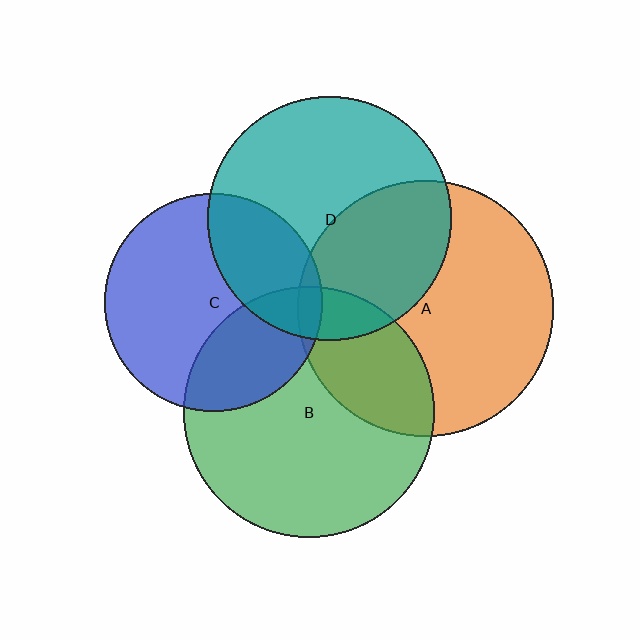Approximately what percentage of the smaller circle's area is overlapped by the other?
Approximately 25%.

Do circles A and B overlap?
Yes.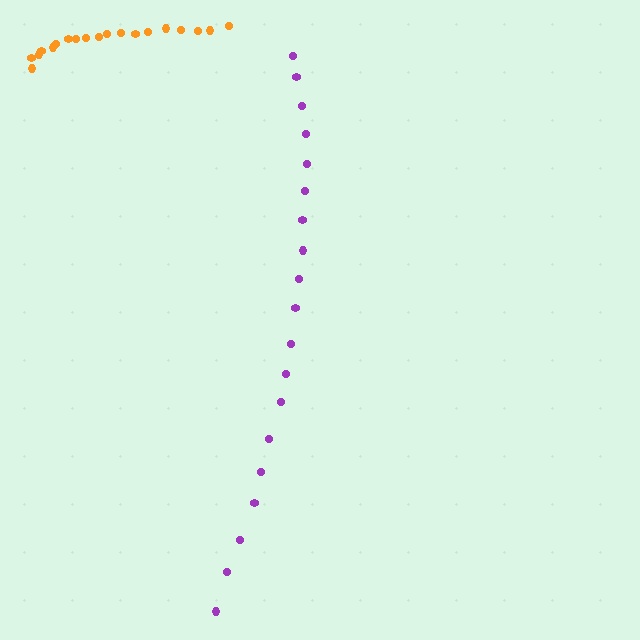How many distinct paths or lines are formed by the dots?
There are 2 distinct paths.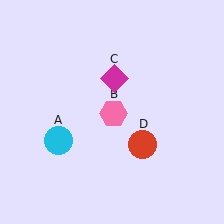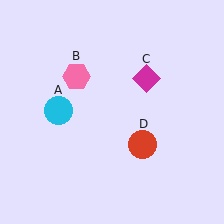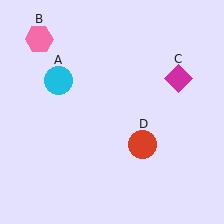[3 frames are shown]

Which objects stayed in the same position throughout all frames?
Red circle (object D) remained stationary.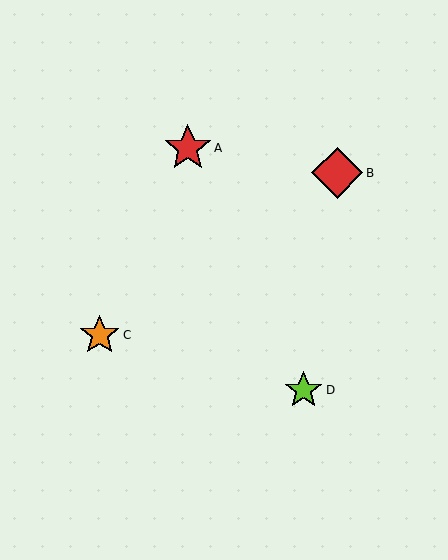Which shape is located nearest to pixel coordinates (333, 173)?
The red diamond (labeled B) at (337, 173) is nearest to that location.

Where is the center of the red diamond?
The center of the red diamond is at (337, 173).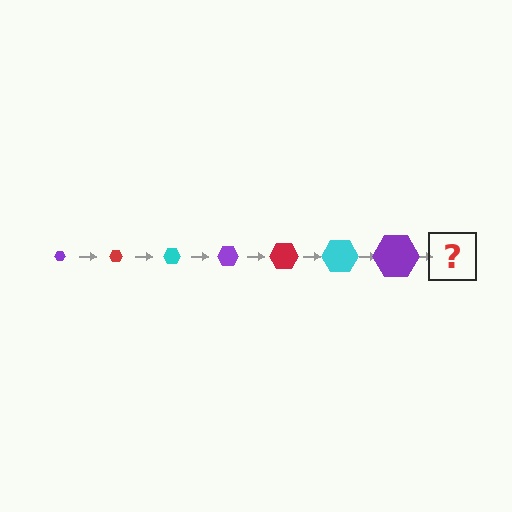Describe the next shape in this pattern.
It should be a red hexagon, larger than the previous one.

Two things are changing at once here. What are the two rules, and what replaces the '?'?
The two rules are that the hexagon grows larger each step and the color cycles through purple, red, and cyan. The '?' should be a red hexagon, larger than the previous one.